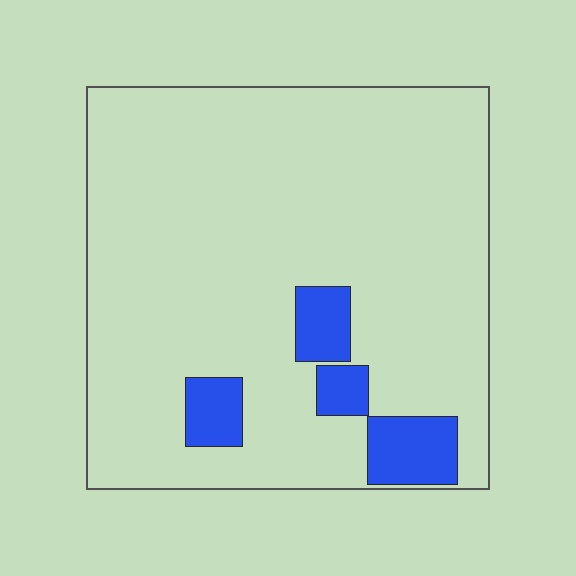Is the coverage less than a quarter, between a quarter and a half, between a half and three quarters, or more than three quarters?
Less than a quarter.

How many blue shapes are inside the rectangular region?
4.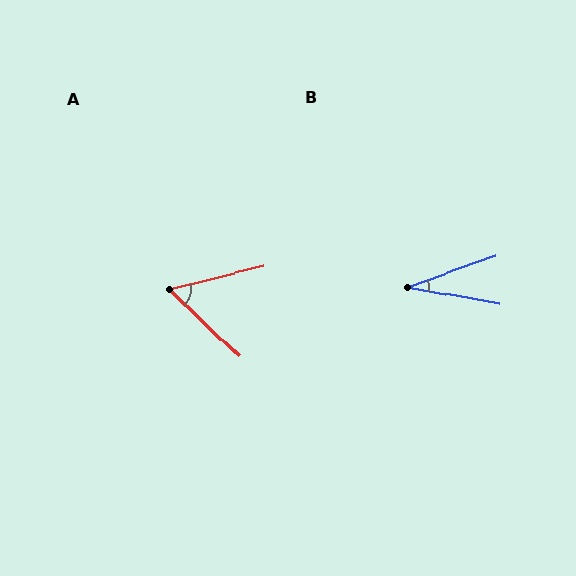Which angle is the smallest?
B, at approximately 30 degrees.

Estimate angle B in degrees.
Approximately 30 degrees.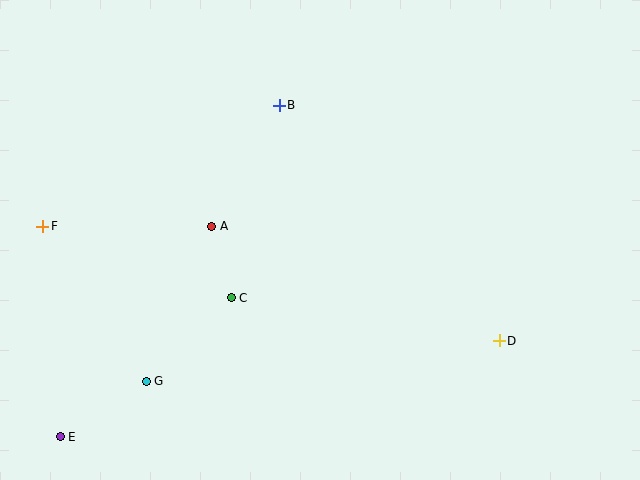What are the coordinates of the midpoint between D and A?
The midpoint between D and A is at (356, 283).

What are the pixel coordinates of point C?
Point C is at (231, 298).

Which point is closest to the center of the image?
Point C at (231, 298) is closest to the center.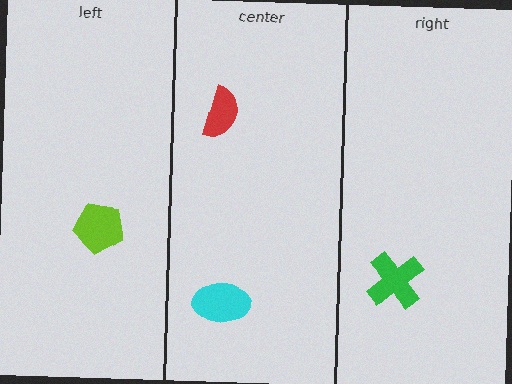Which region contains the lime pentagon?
The left region.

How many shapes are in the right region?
1.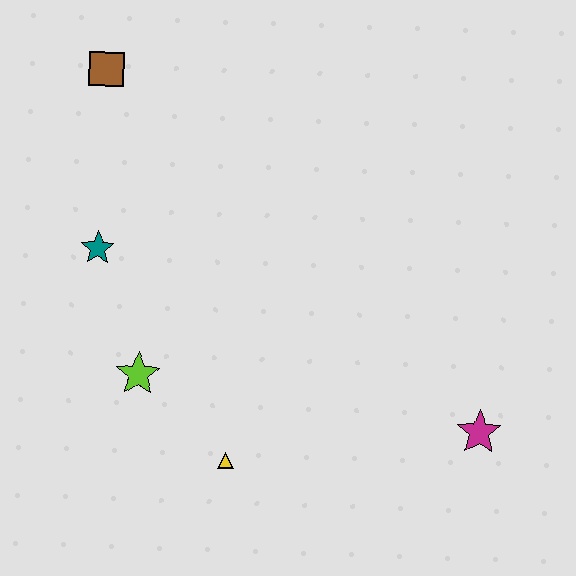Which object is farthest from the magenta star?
The brown square is farthest from the magenta star.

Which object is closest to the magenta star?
The yellow triangle is closest to the magenta star.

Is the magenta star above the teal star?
No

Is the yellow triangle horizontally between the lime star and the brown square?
No